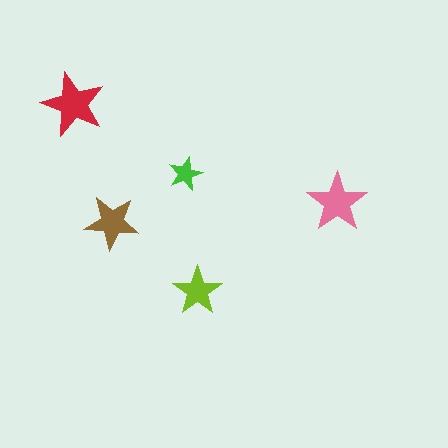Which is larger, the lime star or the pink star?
The pink one.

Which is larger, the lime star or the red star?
The red one.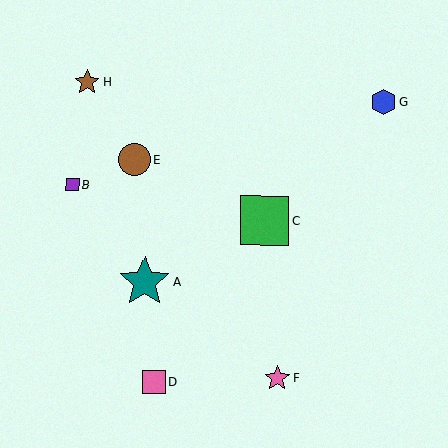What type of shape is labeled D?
Shape D is a pink square.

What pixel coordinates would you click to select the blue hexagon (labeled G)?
Click at (383, 102) to select the blue hexagon G.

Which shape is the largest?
The teal star (labeled A) is the largest.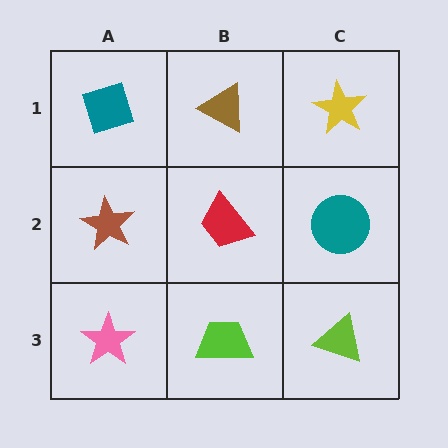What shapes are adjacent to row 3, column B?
A red trapezoid (row 2, column B), a pink star (row 3, column A), a lime triangle (row 3, column C).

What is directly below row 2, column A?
A pink star.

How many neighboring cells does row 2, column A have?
3.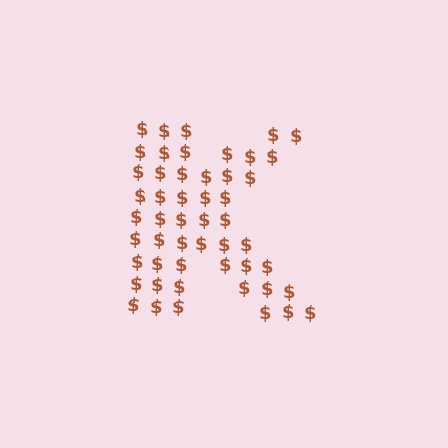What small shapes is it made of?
It is made of small dollar signs.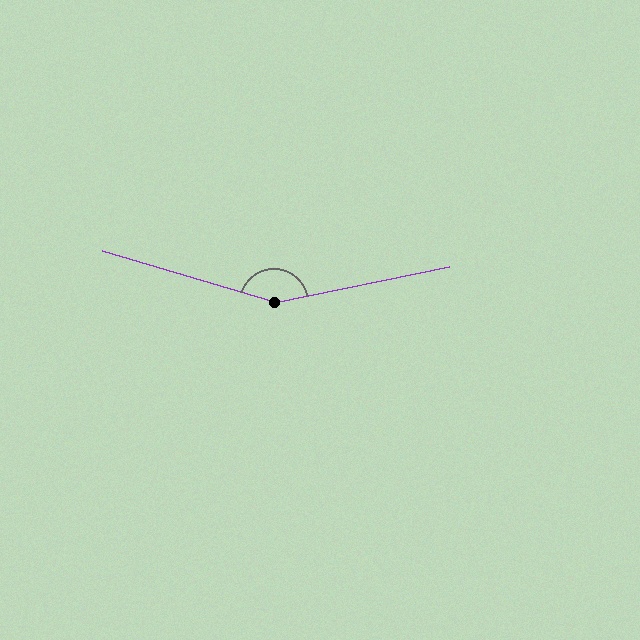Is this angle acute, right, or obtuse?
It is obtuse.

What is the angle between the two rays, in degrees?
Approximately 152 degrees.